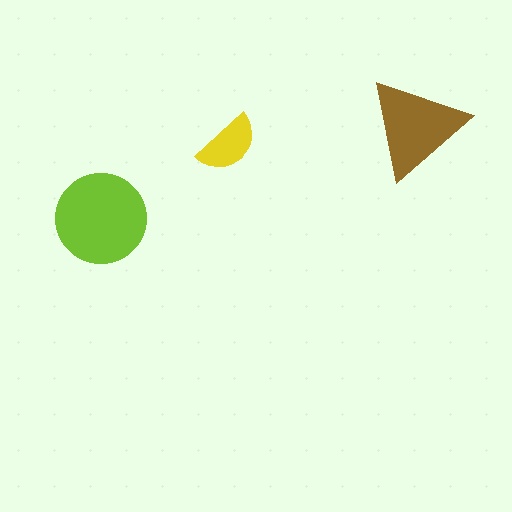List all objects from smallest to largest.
The yellow semicircle, the brown triangle, the lime circle.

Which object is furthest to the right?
The brown triangle is rightmost.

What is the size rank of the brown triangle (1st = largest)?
2nd.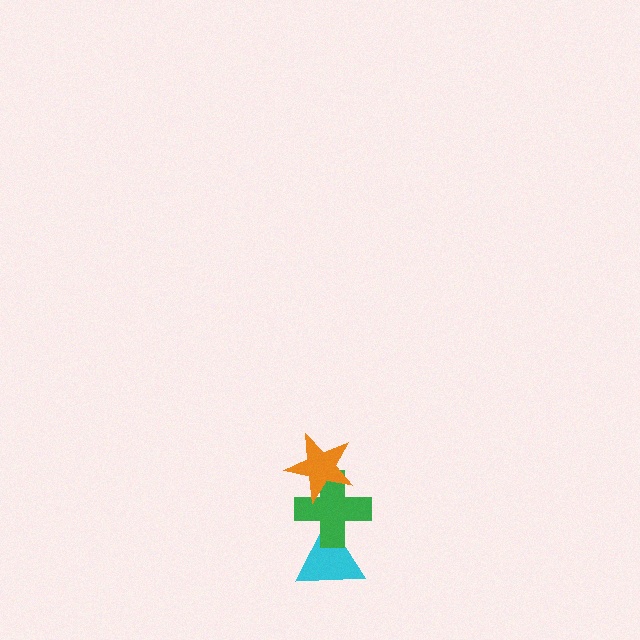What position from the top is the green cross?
The green cross is 2nd from the top.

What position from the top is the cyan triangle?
The cyan triangle is 3rd from the top.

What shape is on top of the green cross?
The orange star is on top of the green cross.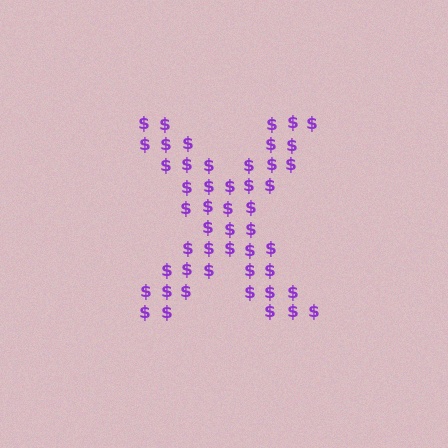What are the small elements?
The small elements are dollar signs.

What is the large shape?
The large shape is the letter X.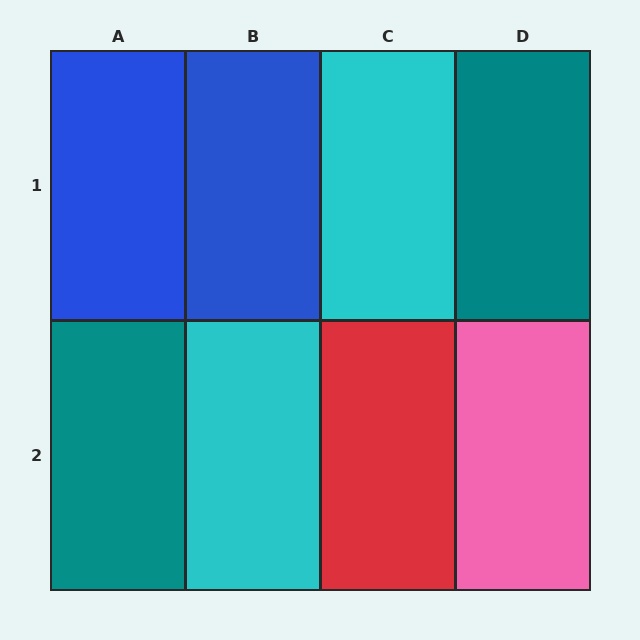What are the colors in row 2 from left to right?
Teal, cyan, red, pink.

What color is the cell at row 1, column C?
Cyan.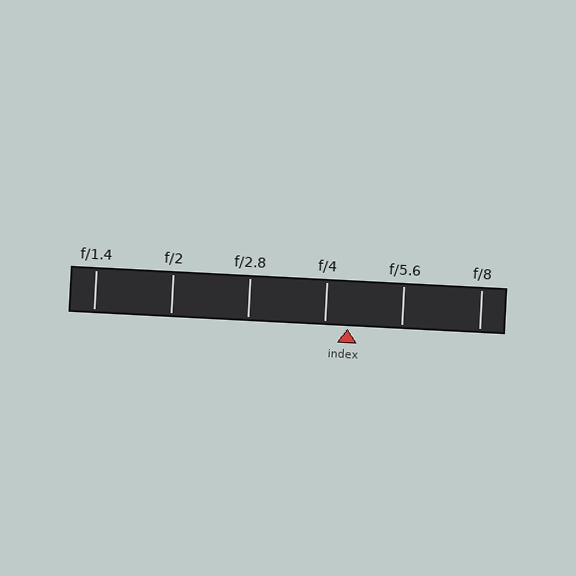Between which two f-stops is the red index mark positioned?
The index mark is between f/4 and f/5.6.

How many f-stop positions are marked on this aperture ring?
There are 6 f-stop positions marked.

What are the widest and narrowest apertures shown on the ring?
The widest aperture shown is f/1.4 and the narrowest is f/8.